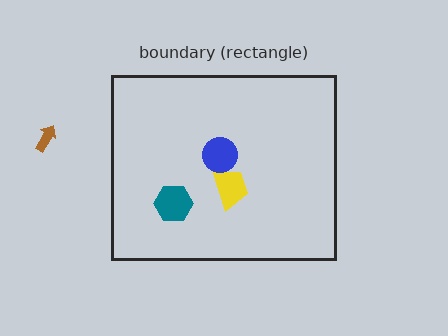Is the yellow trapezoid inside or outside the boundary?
Inside.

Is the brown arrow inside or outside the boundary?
Outside.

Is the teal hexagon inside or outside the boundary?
Inside.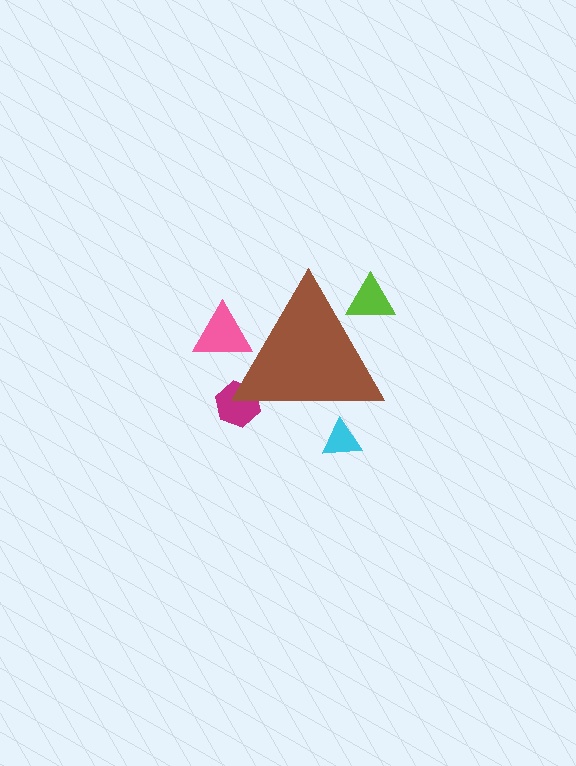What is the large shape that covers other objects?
A brown triangle.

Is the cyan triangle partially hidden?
Yes, the cyan triangle is partially hidden behind the brown triangle.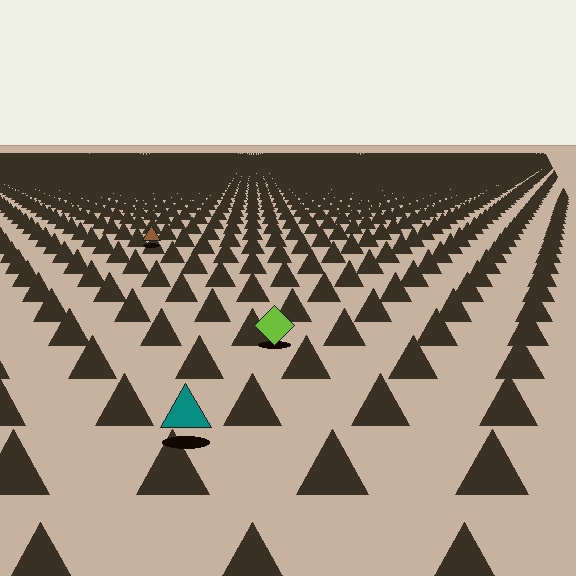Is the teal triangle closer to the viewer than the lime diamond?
Yes. The teal triangle is closer — you can tell from the texture gradient: the ground texture is coarser near it.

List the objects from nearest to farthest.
From nearest to farthest: the teal triangle, the lime diamond, the brown triangle.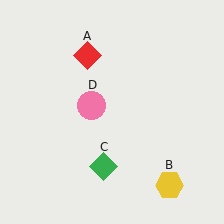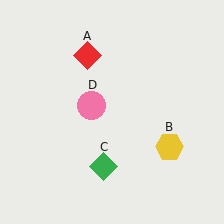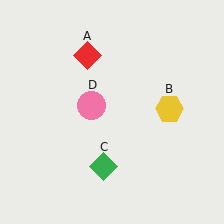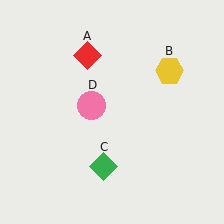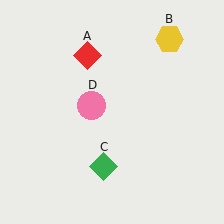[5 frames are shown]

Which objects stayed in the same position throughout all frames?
Red diamond (object A) and green diamond (object C) and pink circle (object D) remained stationary.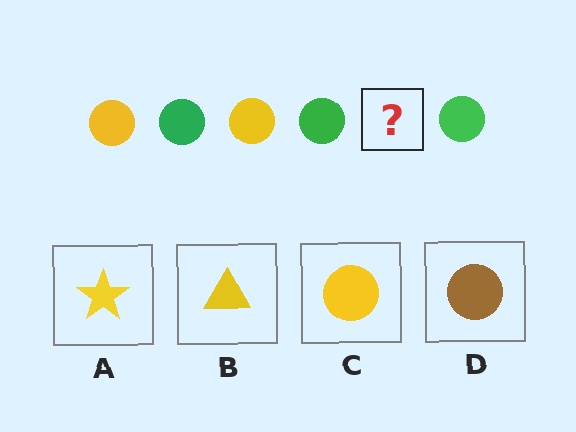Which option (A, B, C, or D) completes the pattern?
C.